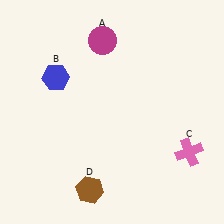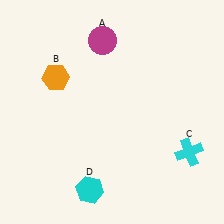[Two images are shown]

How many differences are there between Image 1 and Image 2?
There are 3 differences between the two images.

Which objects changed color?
B changed from blue to orange. C changed from pink to cyan. D changed from brown to cyan.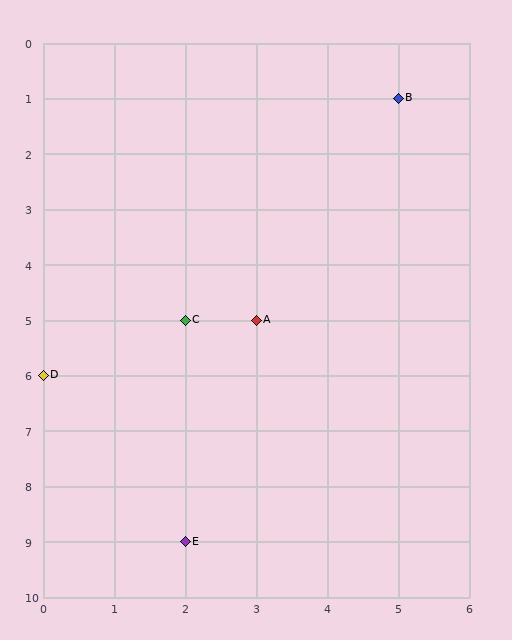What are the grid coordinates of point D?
Point D is at grid coordinates (0, 6).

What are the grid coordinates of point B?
Point B is at grid coordinates (5, 1).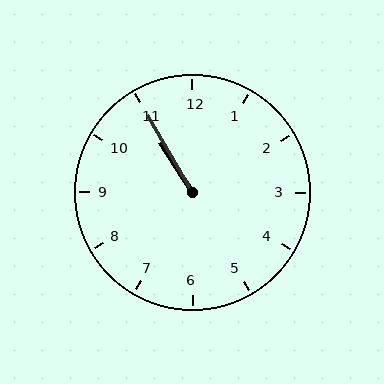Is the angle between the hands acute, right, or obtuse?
It is acute.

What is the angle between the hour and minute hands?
Approximately 2 degrees.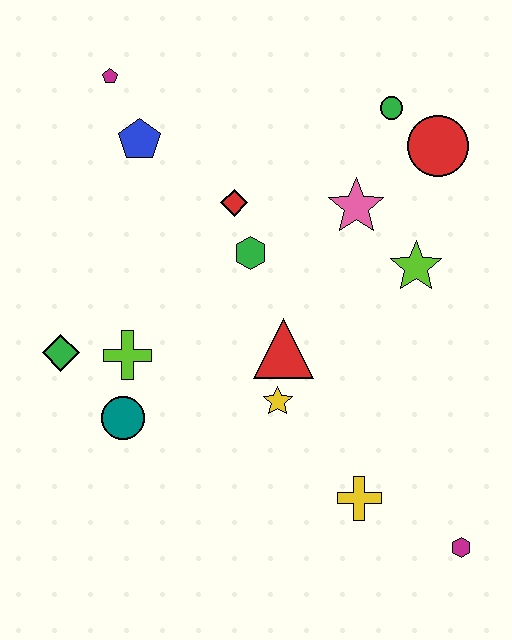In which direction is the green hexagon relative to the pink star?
The green hexagon is to the left of the pink star.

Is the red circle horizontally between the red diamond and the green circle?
No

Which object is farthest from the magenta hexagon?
The magenta pentagon is farthest from the magenta hexagon.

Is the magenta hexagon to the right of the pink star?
Yes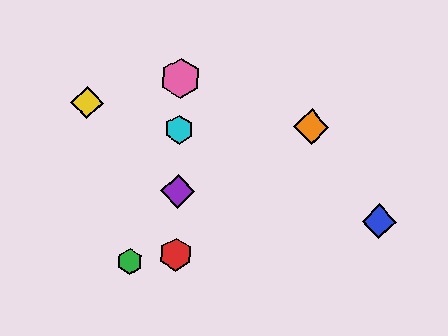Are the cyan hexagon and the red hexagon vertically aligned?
Yes, both are at x≈179.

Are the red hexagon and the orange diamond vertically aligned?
No, the red hexagon is at x≈176 and the orange diamond is at x≈311.